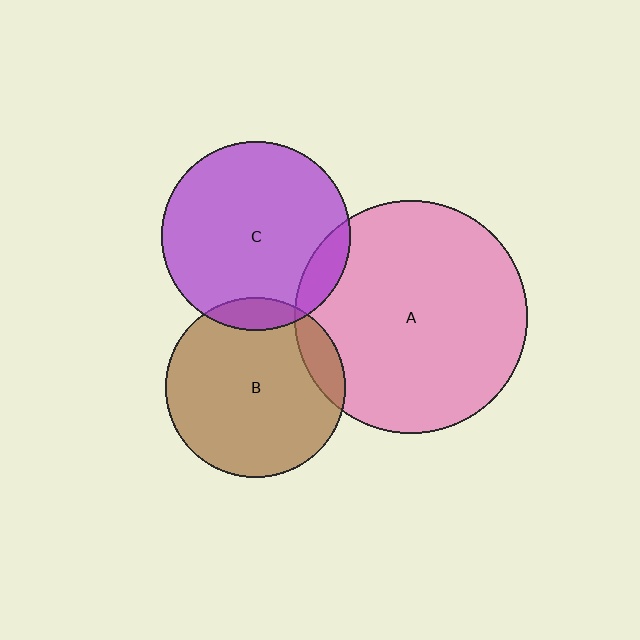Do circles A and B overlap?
Yes.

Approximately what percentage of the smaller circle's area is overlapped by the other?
Approximately 10%.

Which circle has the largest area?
Circle A (pink).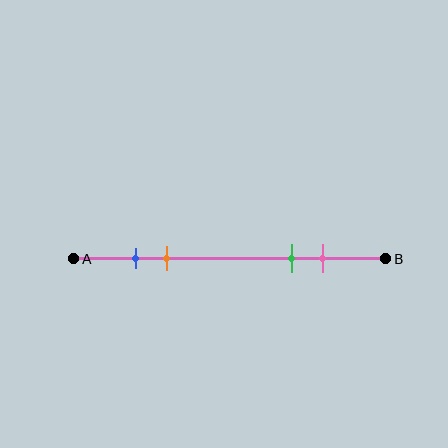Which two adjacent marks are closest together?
The blue and orange marks are the closest adjacent pair.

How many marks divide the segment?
There are 4 marks dividing the segment.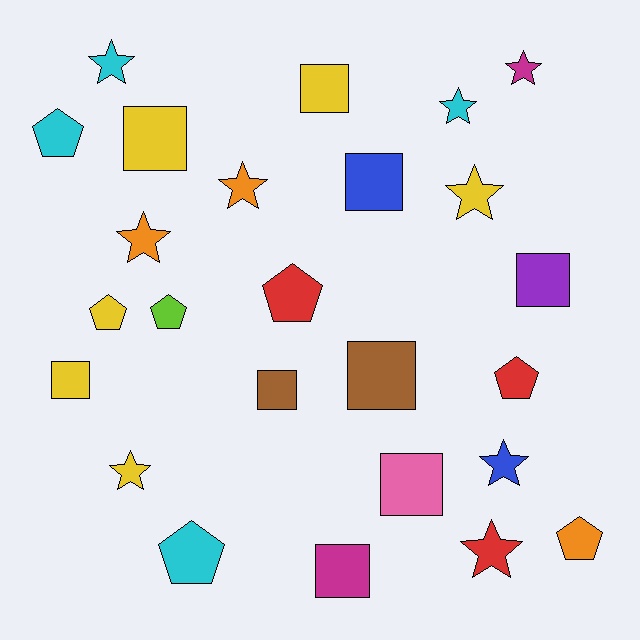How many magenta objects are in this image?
There are 2 magenta objects.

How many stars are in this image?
There are 9 stars.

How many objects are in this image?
There are 25 objects.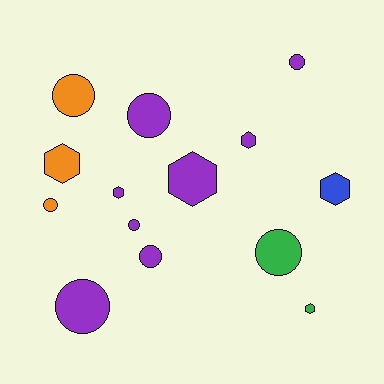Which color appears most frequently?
Purple, with 8 objects.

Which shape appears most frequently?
Circle, with 8 objects.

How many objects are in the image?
There are 14 objects.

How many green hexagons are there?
There is 1 green hexagon.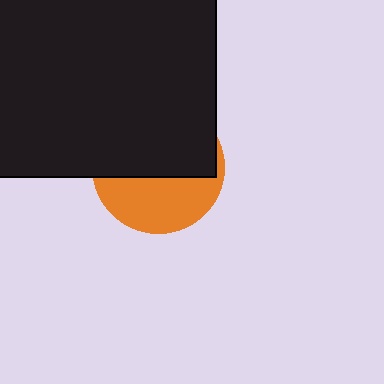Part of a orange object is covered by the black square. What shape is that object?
It is a circle.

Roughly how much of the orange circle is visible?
A small part of it is visible (roughly 42%).